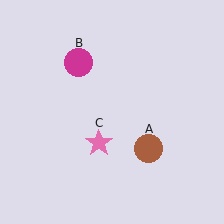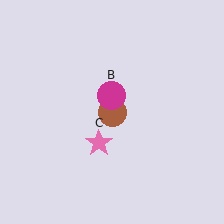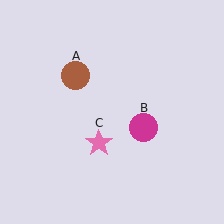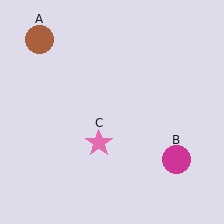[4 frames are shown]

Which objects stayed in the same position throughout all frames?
Pink star (object C) remained stationary.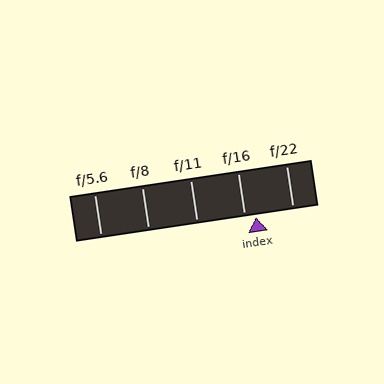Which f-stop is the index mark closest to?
The index mark is closest to f/16.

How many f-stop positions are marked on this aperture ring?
There are 5 f-stop positions marked.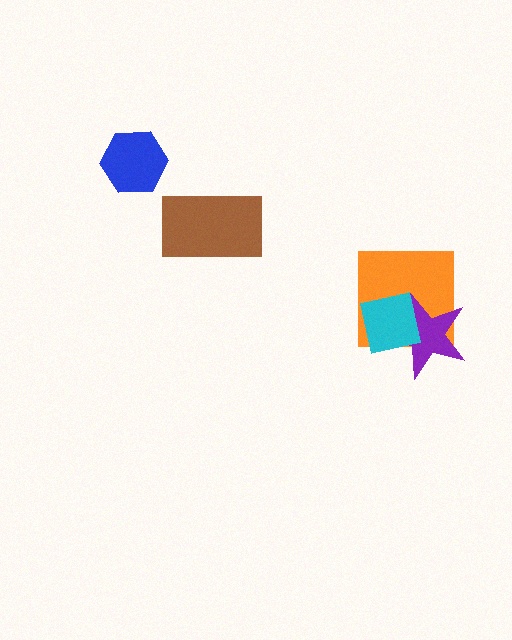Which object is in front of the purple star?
The cyan square is in front of the purple star.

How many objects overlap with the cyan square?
2 objects overlap with the cyan square.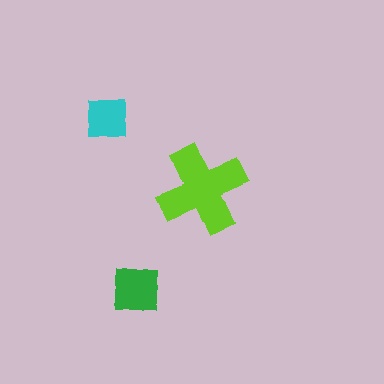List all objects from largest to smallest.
The lime cross, the green square, the cyan square.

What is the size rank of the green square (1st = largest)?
2nd.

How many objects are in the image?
There are 3 objects in the image.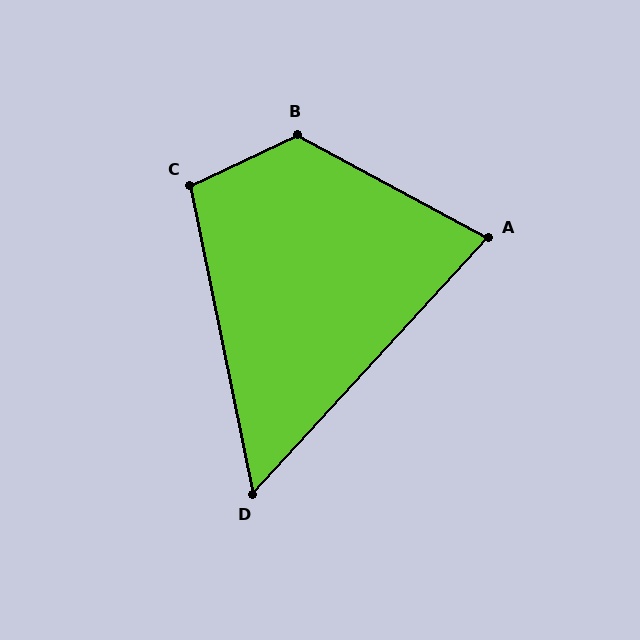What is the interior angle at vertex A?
Approximately 76 degrees (acute).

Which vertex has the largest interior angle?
B, at approximately 126 degrees.